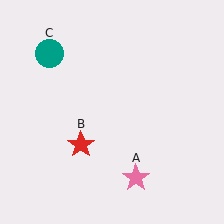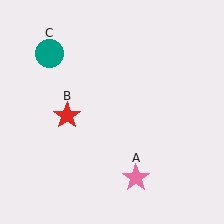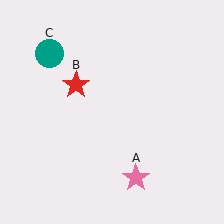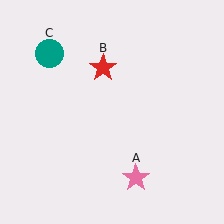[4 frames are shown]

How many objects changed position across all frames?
1 object changed position: red star (object B).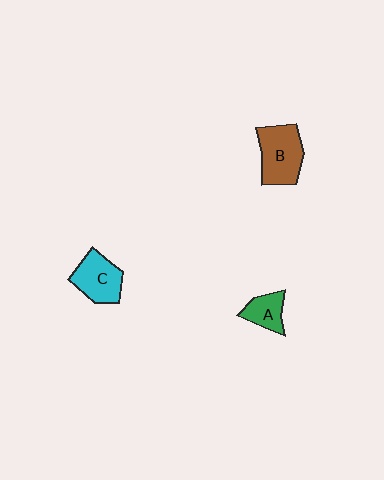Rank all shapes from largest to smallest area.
From largest to smallest: B (brown), C (cyan), A (green).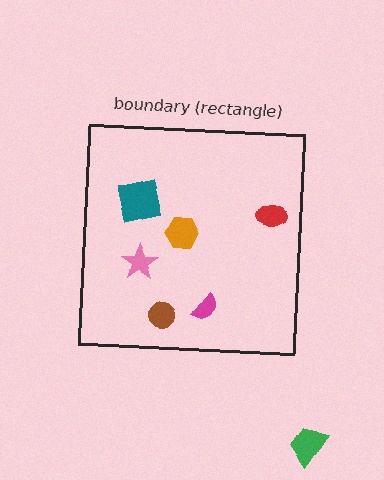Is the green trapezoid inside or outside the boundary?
Outside.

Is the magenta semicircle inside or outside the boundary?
Inside.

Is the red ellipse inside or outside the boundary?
Inside.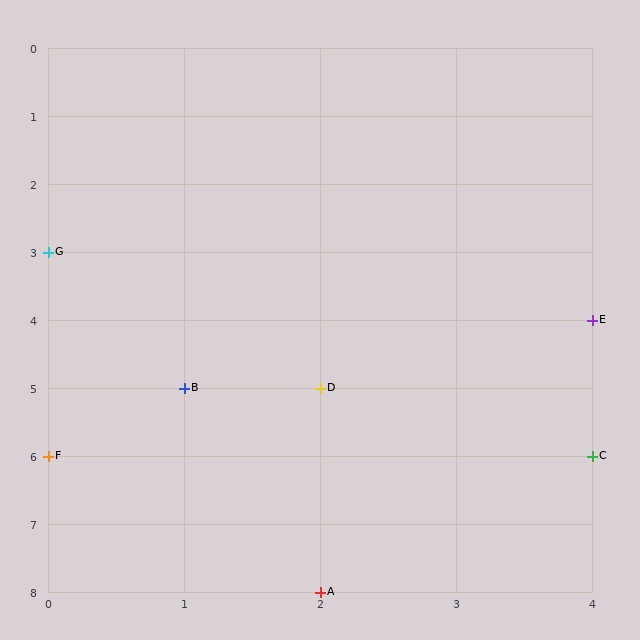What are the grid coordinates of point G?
Point G is at grid coordinates (0, 3).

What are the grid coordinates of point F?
Point F is at grid coordinates (0, 6).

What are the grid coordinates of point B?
Point B is at grid coordinates (1, 5).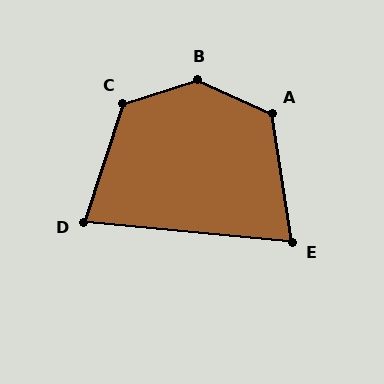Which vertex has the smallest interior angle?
E, at approximately 76 degrees.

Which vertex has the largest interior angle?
B, at approximately 138 degrees.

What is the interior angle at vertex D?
Approximately 77 degrees (acute).